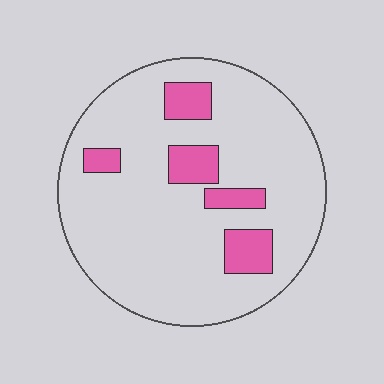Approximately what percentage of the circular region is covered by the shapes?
Approximately 15%.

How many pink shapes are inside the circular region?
5.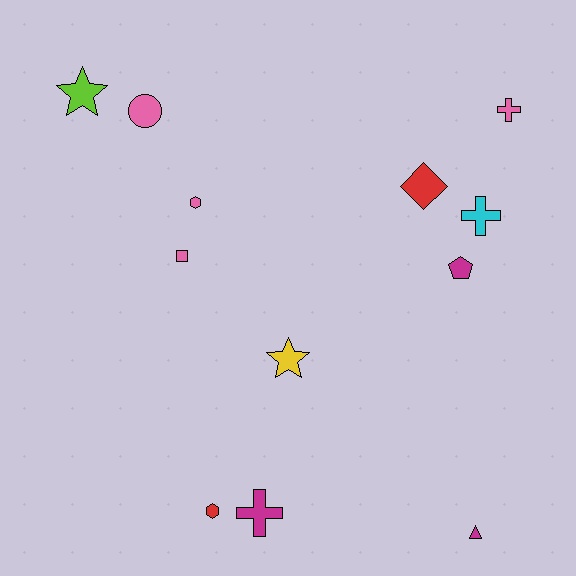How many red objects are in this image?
There are 2 red objects.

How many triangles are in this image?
There is 1 triangle.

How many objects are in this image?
There are 12 objects.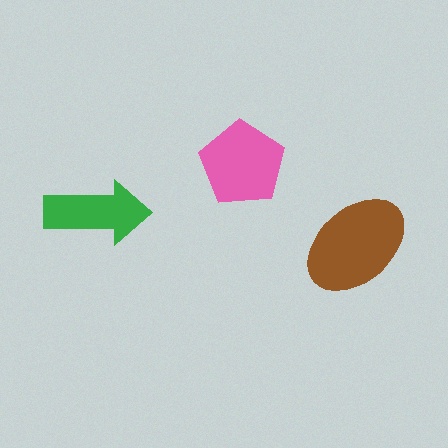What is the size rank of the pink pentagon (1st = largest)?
2nd.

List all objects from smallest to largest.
The green arrow, the pink pentagon, the brown ellipse.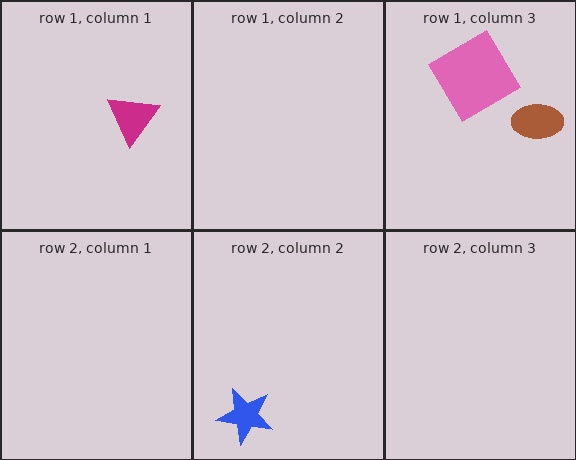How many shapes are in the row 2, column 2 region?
1.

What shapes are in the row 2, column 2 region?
The blue star.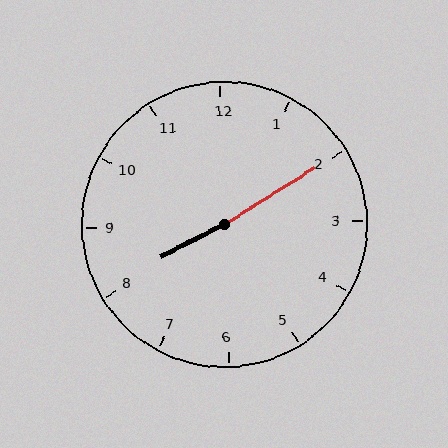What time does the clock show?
8:10.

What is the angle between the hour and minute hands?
Approximately 175 degrees.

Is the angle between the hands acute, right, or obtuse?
It is obtuse.